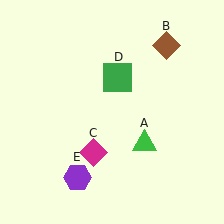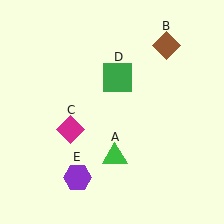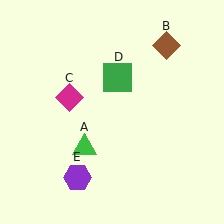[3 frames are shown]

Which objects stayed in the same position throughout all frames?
Brown diamond (object B) and green square (object D) and purple hexagon (object E) remained stationary.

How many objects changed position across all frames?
2 objects changed position: green triangle (object A), magenta diamond (object C).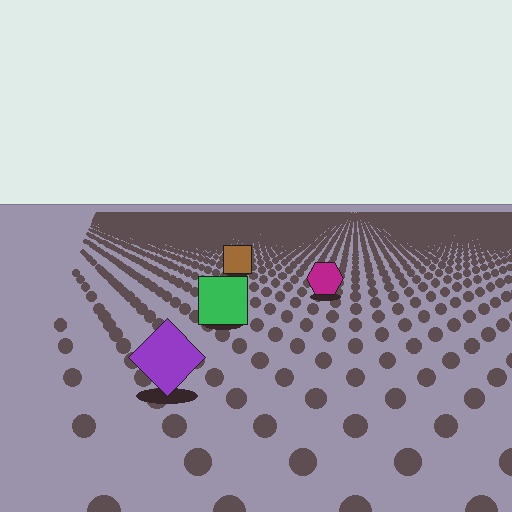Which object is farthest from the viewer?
The brown square is farthest from the viewer. It appears smaller and the ground texture around it is denser.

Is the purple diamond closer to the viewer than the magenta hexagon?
Yes. The purple diamond is closer — you can tell from the texture gradient: the ground texture is coarser near it.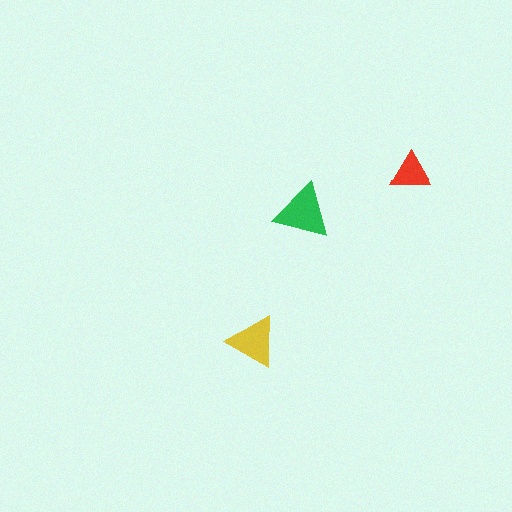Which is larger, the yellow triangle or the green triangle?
The green one.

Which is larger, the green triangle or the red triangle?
The green one.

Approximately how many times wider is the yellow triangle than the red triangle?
About 1.5 times wider.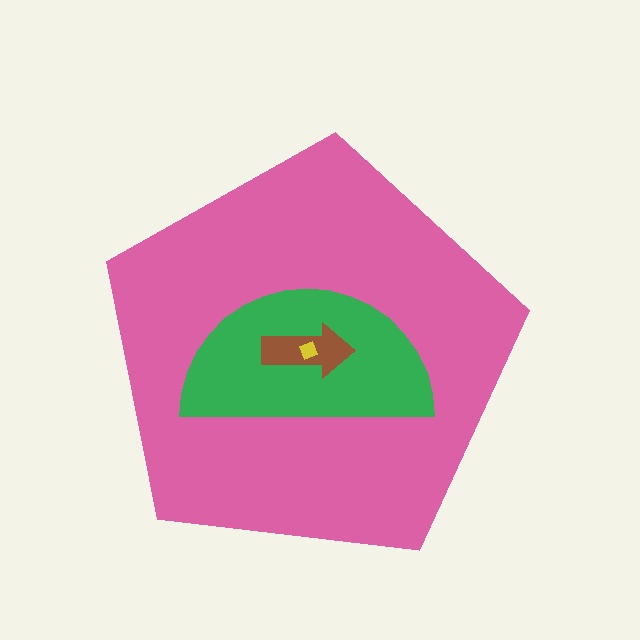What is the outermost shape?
The pink pentagon.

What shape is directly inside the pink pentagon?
The green semicircle.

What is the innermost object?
The yellow diamond.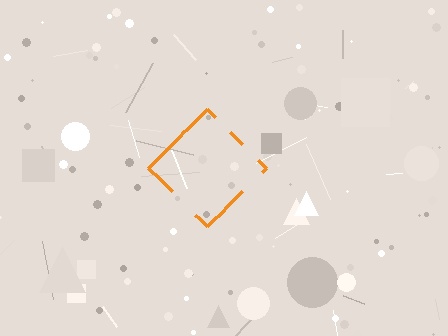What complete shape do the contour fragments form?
The contour fragments form a diamond.